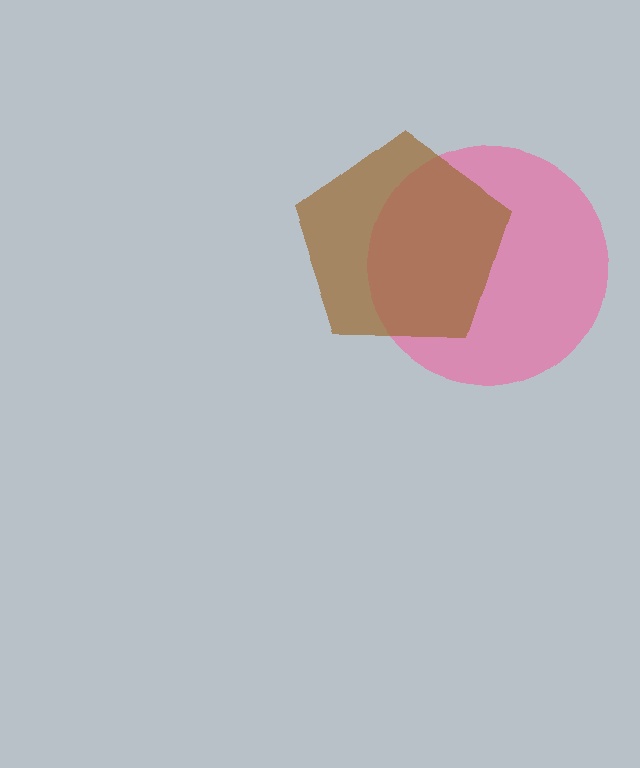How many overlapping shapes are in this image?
There are 2 overlapping shapes in the image.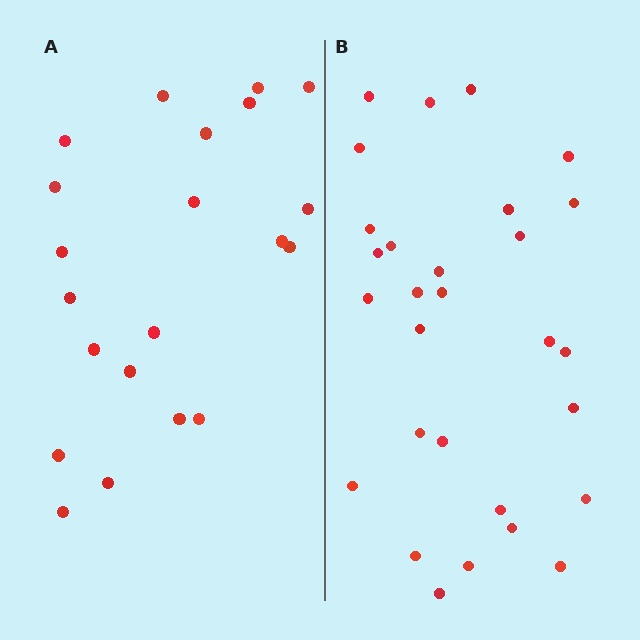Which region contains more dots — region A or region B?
Region B (the right region) has more dots.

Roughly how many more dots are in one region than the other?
Region B has roughly 8 or so more dots than region A.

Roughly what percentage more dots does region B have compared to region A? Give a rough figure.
About 40% more.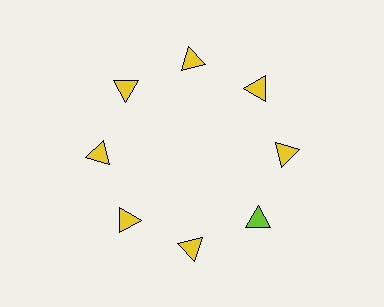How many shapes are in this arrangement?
There are 8 shapes arranged in a ring pattern.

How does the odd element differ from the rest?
It has a different color: lime instead of yellow.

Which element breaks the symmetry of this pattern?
The lime triangle at roughly the 4 o'clock position breaks the symmetry. All other shapes are yellow triangles.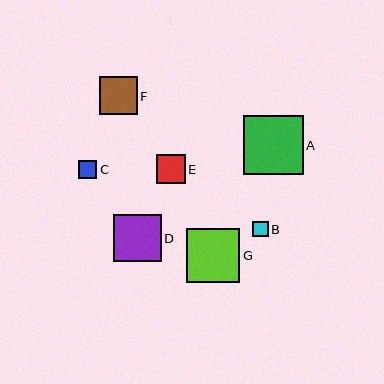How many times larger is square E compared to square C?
Square E is approximately 1.6 times the size of square C.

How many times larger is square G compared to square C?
Square G is approximately 3.0 times the size of square C.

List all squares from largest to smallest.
From largest to smallest: A, G, D, F, E, C, B.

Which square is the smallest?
Square B is the smallest with a size of approximately 15 pixels.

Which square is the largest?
Square A is the largest with a size of approximately 59 pixels.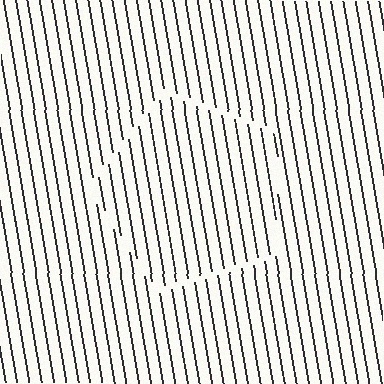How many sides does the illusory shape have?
5 sides — the line-ends trace a pentagon.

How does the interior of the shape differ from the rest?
The interior of the shape contains the same grating, shifted by half a period — the contour is defined by the phase discontinuity where line-ends from the inner and outer gratings abut.